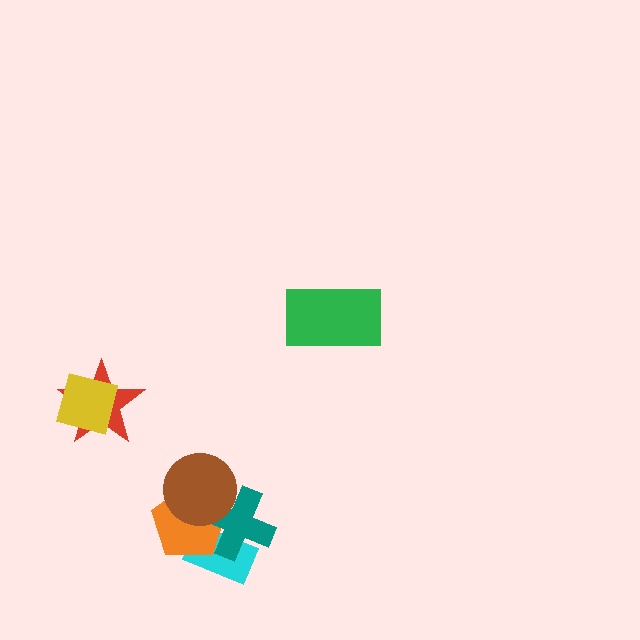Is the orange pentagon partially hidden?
Yes, it is partially covered by another shape.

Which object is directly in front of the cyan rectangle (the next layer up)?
The orange pentagon is directly in front of the cyan rectangle.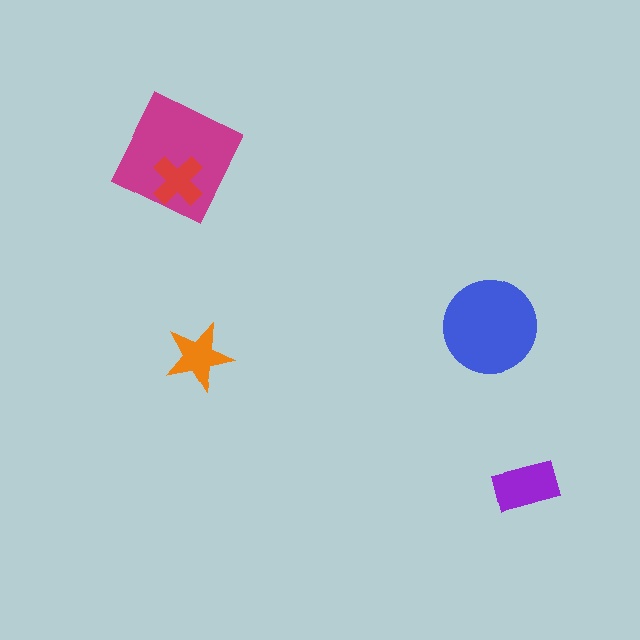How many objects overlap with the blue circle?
0 objects overlap with the blue circle.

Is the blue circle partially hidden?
No, no other shape covers it.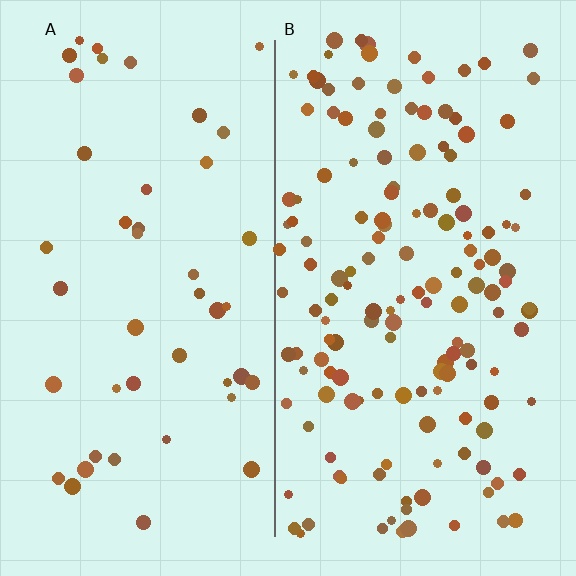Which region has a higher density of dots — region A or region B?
B (the right).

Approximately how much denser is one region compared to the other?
Approximately 3.3× — region B over region A.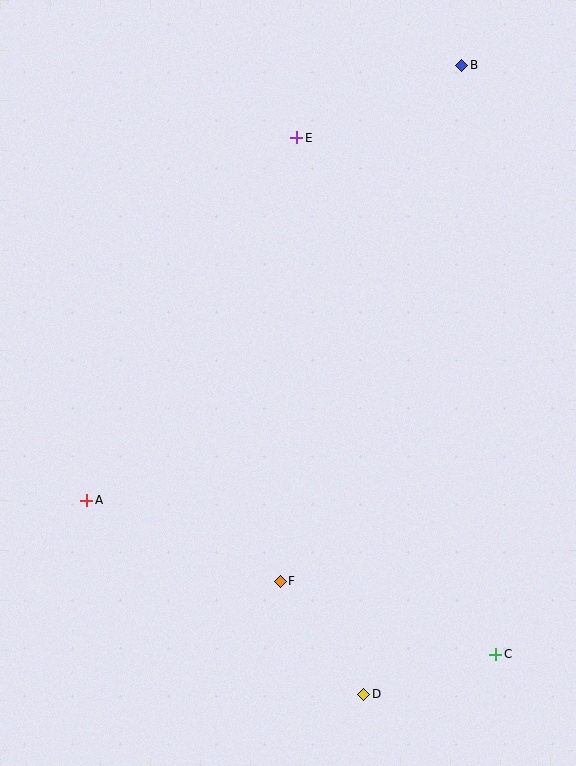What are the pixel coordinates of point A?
Point A is at (87, 500).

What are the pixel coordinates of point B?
Point B is at (462, 65).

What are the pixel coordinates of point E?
Point E is at (297, 138).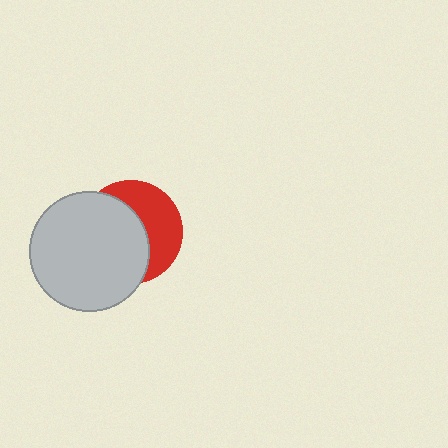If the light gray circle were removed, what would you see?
You would see the complete red circle.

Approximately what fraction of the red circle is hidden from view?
Roughly 58% of the red circle is hidden behind the light gray circle.